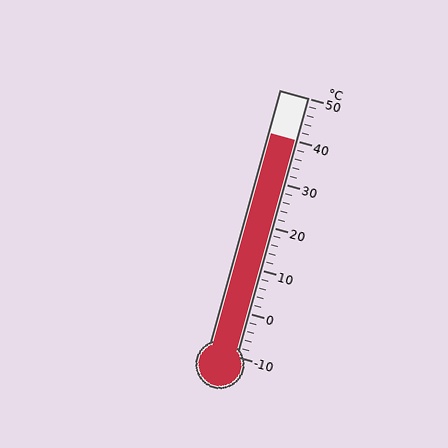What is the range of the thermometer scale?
The thermometer scale ranges from -10°C to 50°C.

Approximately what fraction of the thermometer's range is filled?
The thermometer is filled to approximately 85% of its range.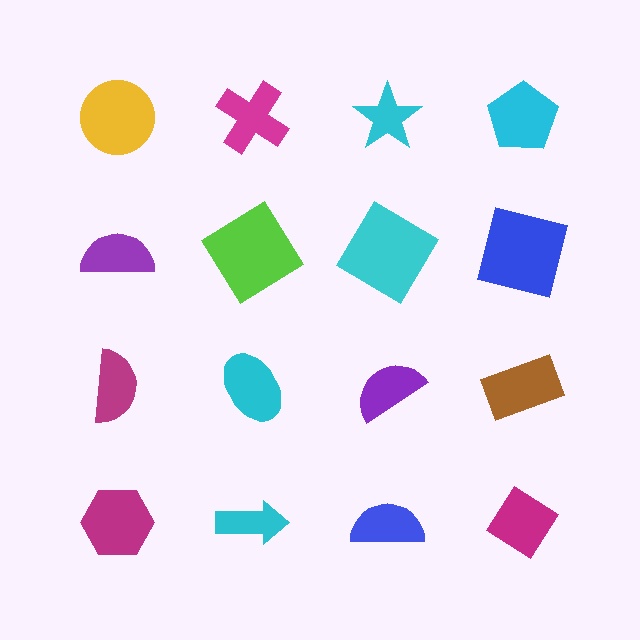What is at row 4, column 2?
A cyan arrow.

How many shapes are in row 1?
4 shapes.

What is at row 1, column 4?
A cyan pentagon.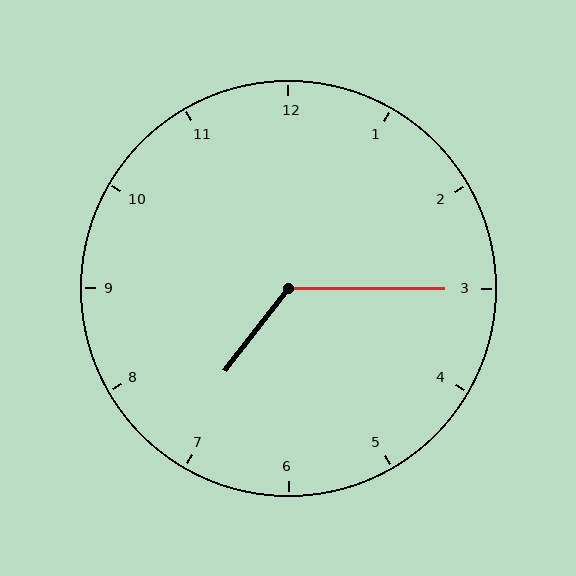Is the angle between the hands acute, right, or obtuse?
It is obtuse.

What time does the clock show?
7:15.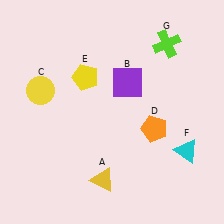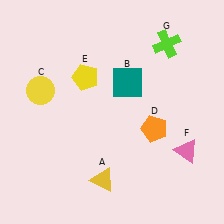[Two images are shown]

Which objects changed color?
B changed from purple to teal. F changed from cyan to pink.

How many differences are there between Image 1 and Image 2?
There are 2 differences between the two images.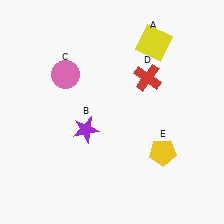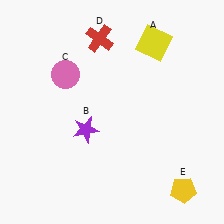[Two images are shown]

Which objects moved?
The objects that moved are: the red cross (D), the yellow pentagon (E).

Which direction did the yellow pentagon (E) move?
The yellow pentagon (E) moved down.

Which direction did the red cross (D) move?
The red cross (D) moved left.